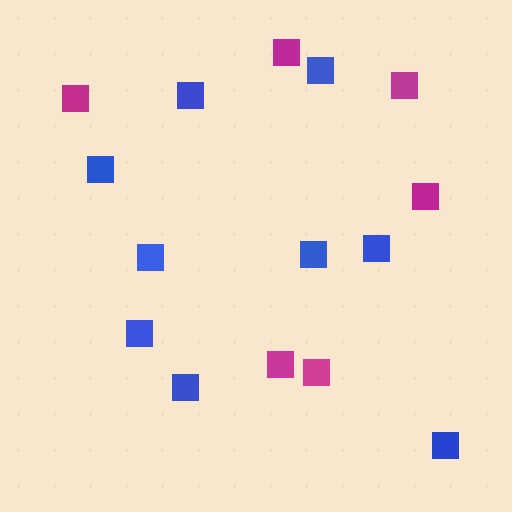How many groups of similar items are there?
There are 2 groups: one group of blue squares (9) and one group of magenta squares (6).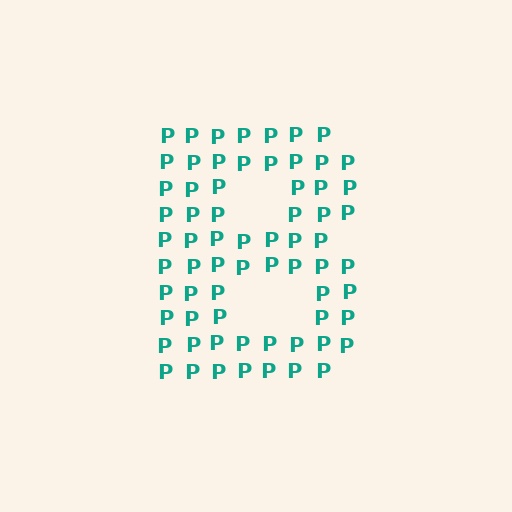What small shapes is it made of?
It is made of small letter P's.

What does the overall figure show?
The overall figure shows the letter B.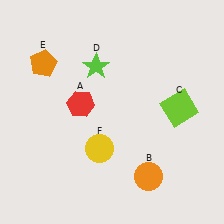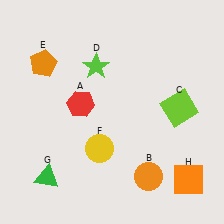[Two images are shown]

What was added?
A green triangle (G), an orange square (H) were added in Image 2.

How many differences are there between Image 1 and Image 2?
There are 2 differences between the two images.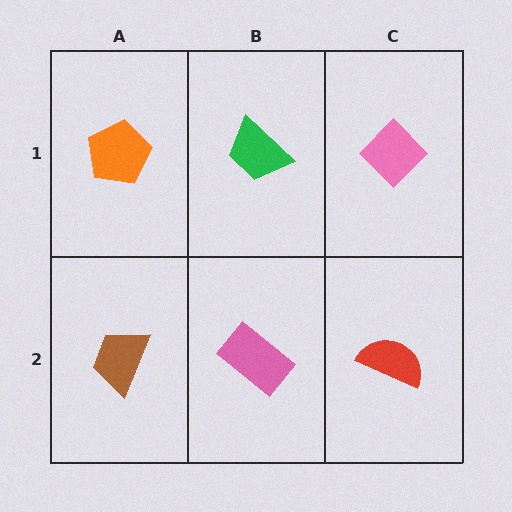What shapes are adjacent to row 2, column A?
An orange pentagon (row 1, column A), a pink rectangle (row 2, column B).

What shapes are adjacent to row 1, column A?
A brown trapezoid (row 2, column A), a green trapezoid (row 1, column B).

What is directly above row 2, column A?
An orange pentagon.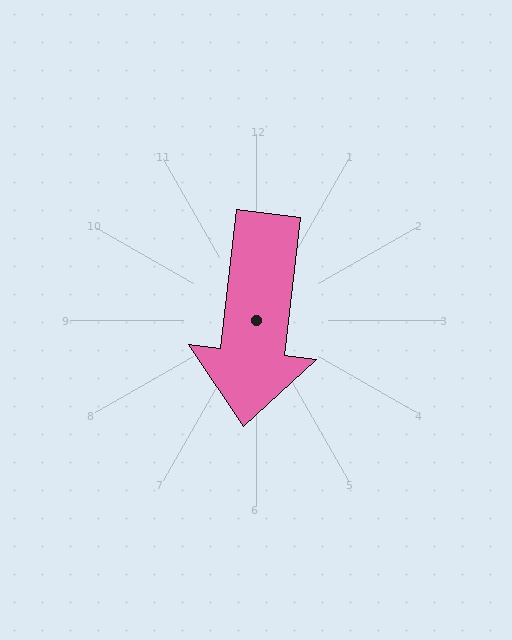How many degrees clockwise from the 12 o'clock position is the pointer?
Approximately 187 degrees.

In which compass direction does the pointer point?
South.